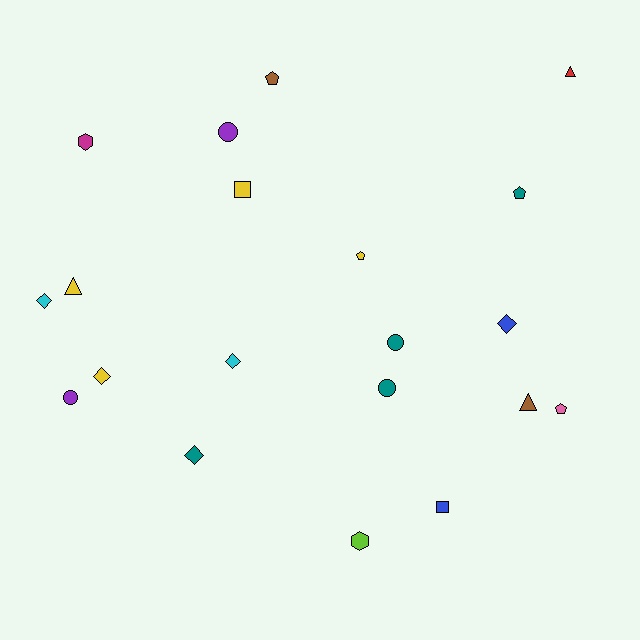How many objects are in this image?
There are 20 objects.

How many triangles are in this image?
There are 3 triangles.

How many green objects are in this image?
There are no green objects.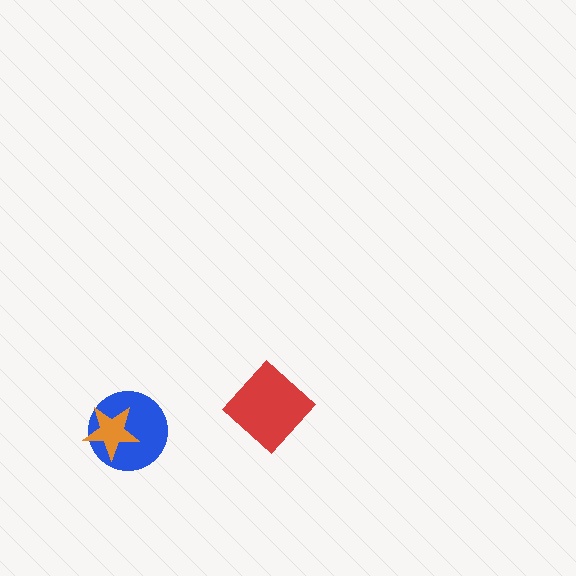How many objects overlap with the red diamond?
0 objects overlap with the red diamond.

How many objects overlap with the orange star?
1 object overlaps with the orange star.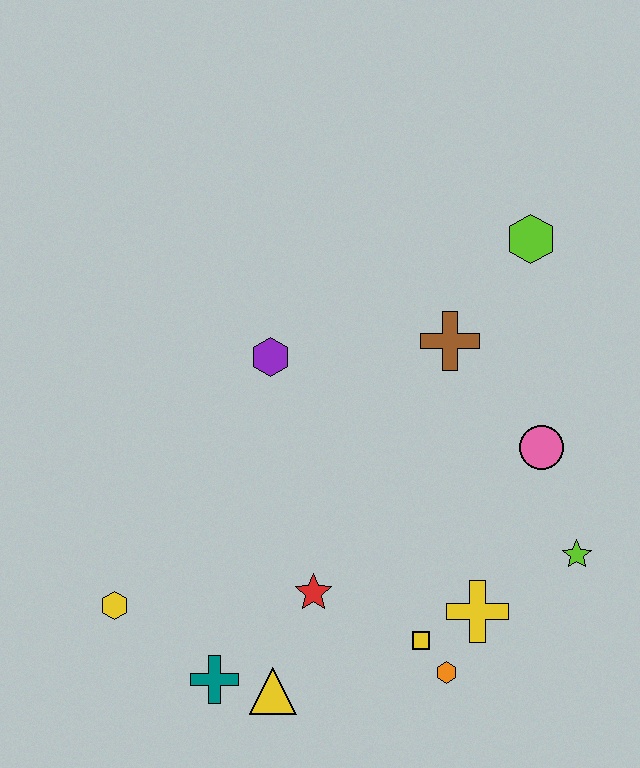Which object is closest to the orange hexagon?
The yellow square is closest to the orange hexagon.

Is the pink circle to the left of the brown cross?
No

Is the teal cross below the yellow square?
Yes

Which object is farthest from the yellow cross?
The lime hexagon is farthest from the yellow cross.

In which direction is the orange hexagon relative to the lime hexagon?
The orange hexagon is below the lime hexagon.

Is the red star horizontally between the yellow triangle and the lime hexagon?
Yes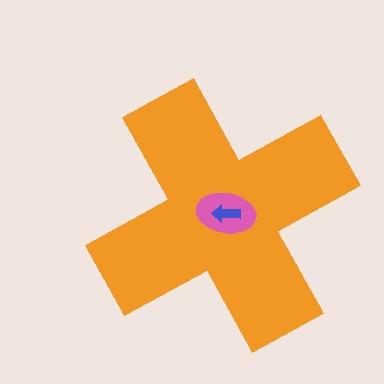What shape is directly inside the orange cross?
The pink ellipse.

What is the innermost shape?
The blue arrow.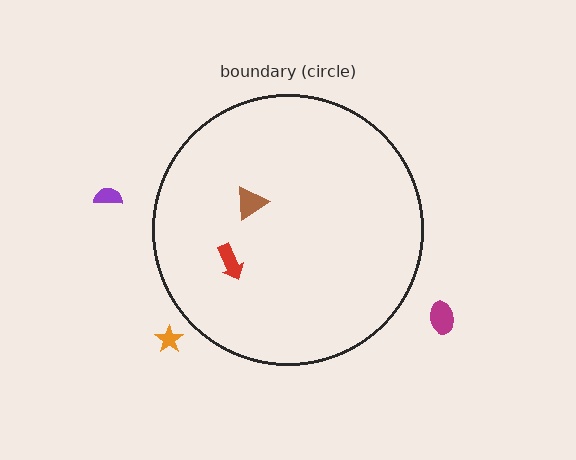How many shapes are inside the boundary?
2 inside, 3 outside.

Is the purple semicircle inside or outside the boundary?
Outside.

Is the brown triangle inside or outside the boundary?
Inside.